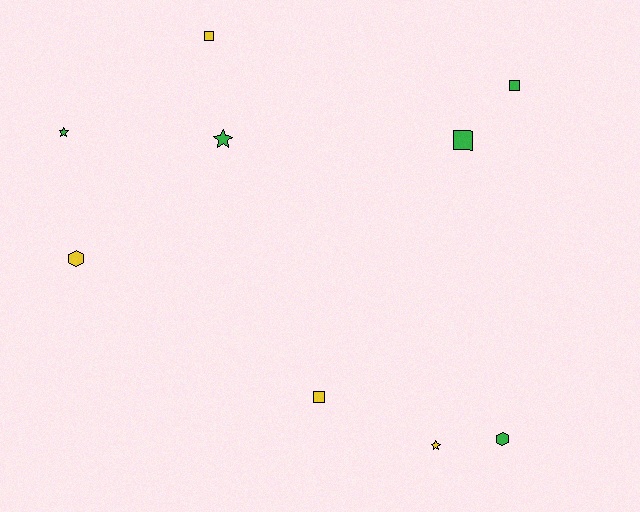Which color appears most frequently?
Green, with 5 objects.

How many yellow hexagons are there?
There is 1 yellow hexagon.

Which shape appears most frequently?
Square, with 4 objects.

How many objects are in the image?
There are 9 objects.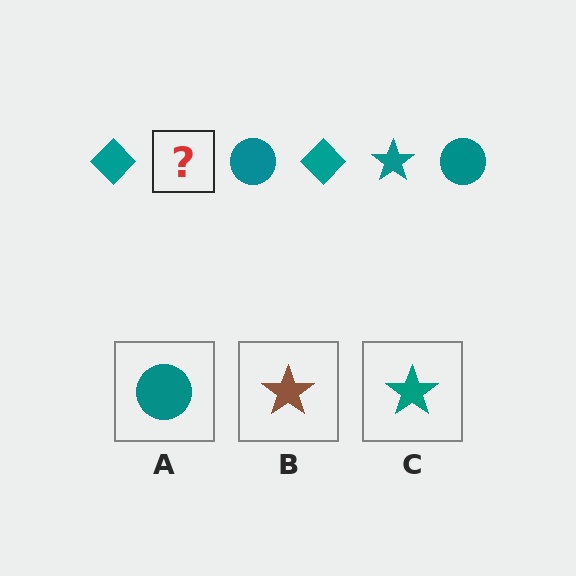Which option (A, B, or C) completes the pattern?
C.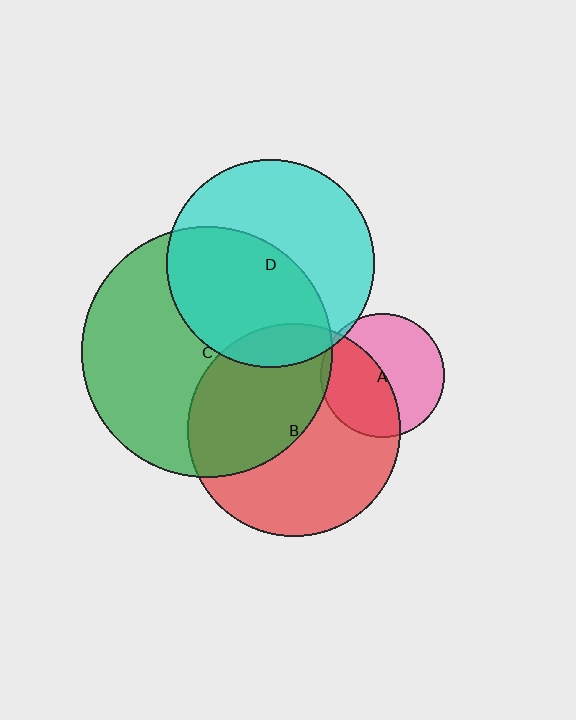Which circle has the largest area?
Circle C (green).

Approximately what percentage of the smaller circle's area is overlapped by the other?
Approximately 50%.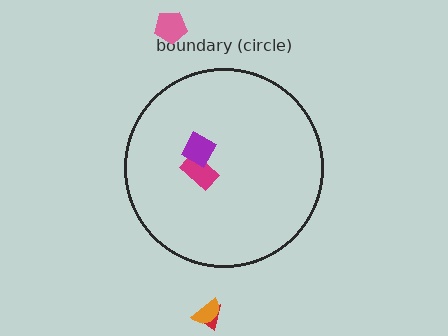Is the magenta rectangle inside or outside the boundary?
Inside.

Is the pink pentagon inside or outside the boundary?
Outside.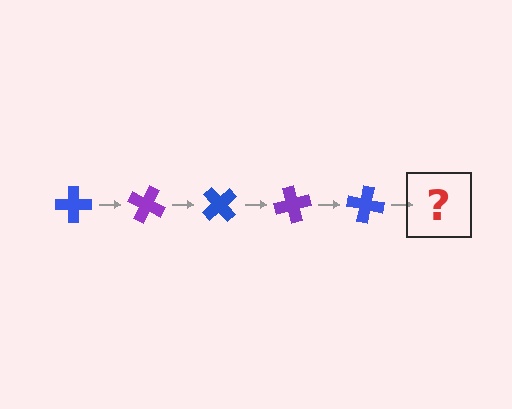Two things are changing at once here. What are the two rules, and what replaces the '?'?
The two rules are that it rotates 25 degrees each step and the color cycles through blue and purple. The '?' should be a purple cross, rotated 125 degrees from the start.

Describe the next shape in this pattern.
It should be a purple cross, rotated 125 degrees from the start.